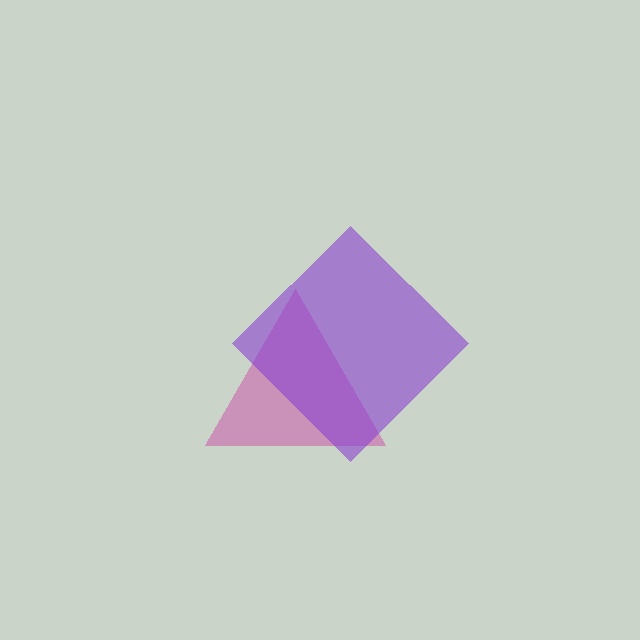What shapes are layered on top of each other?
The layered shapes are: a magenta triangle, a purple diamond.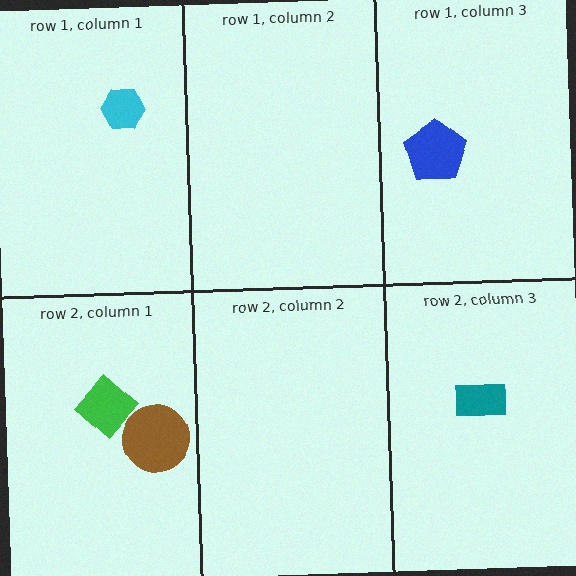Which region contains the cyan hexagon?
The row 1, column 1 region.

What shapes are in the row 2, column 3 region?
The teal rectangle.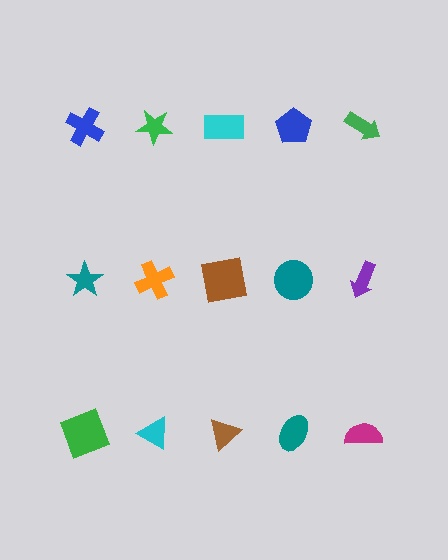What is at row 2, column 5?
A purple arrow.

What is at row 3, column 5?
A magenta semicircle.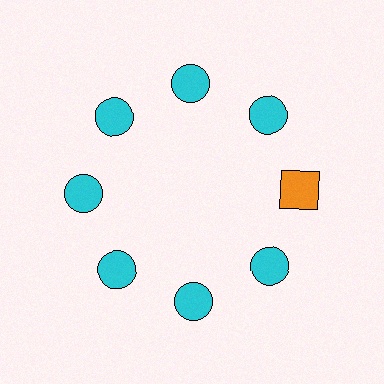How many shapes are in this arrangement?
There are 8 shapes arranged in a ring pattern.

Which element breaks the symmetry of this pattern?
The orange square at roughly the 3 o'clock position breaks the symmetry. All other shapes are cyan circles.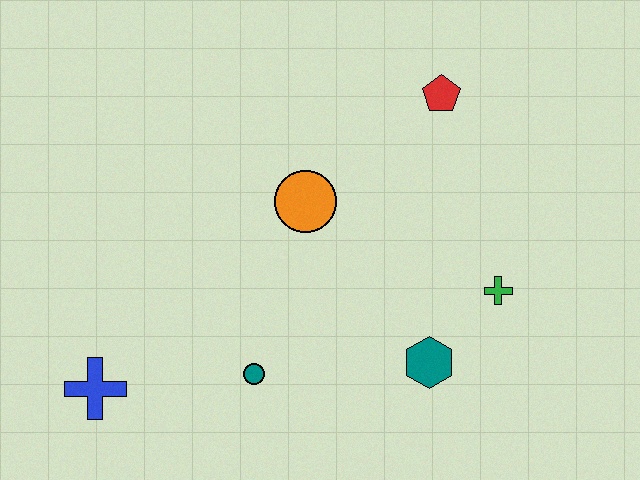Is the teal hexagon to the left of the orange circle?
No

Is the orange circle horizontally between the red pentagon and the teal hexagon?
No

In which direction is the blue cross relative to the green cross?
The blue cross is to the left of the green cross.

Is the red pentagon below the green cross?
No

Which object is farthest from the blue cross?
The red pentagon is farthest from the blue cross.